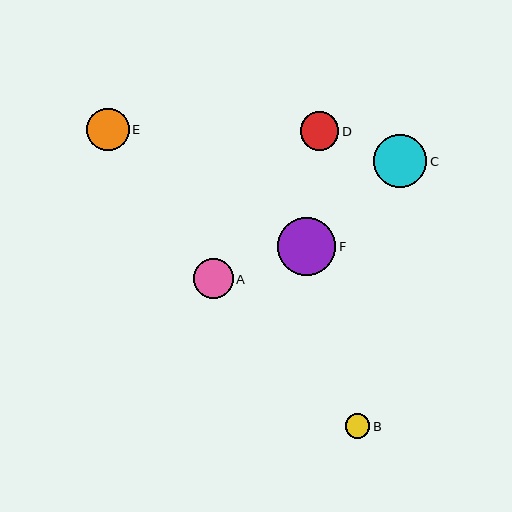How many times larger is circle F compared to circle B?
Circle F is approximately 2.4 times the size of circle B.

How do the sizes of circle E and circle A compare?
Circle E and circle A are approximately the same size.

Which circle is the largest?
Circle F is the largest with a size of approximately 58 pixels.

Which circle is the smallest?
Circle B is the smallest with a size of approximately 24 pixels.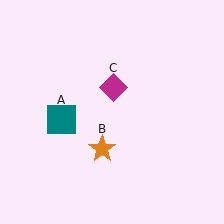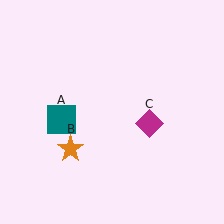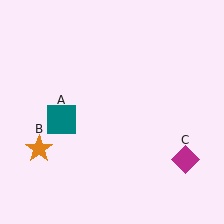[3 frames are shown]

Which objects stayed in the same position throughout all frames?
Teal square (object A) remained stationary.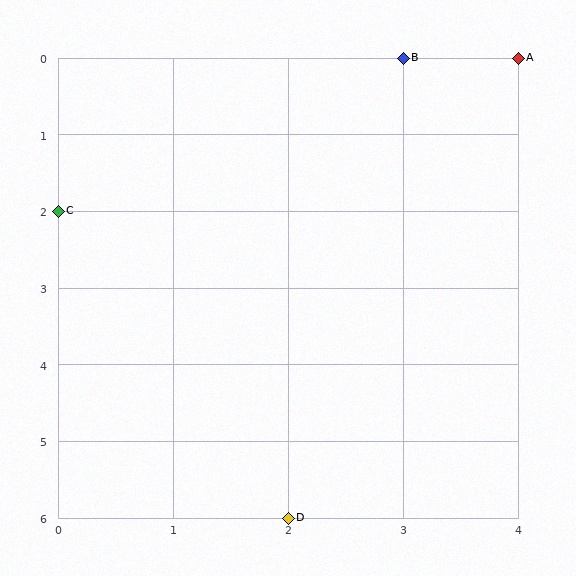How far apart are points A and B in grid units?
Points A and B are 1 column apart.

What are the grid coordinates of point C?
Point C is at grid coordinates (0, 2).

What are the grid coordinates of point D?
Point D is at grid coordinates (2, 6).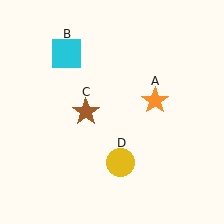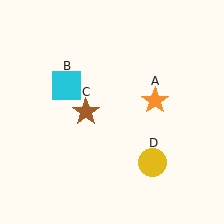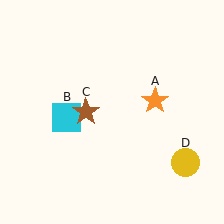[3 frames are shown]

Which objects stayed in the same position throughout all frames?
Orange star (object A) and brown star (object C) remained stationary.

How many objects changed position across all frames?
2 objects changed position: cyan square (object B), yellow circle (object D).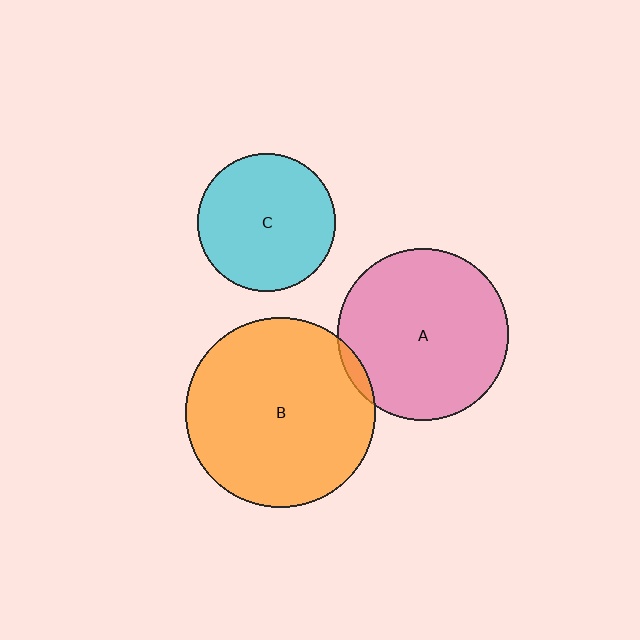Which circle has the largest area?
Circle B (orange).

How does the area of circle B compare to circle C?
Approximately 1.9 times.